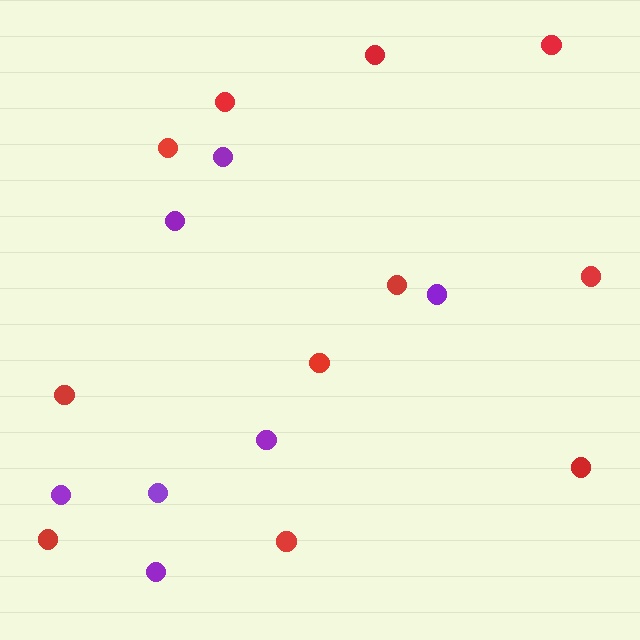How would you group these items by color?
There are 2 groups: one group of purple circles (7) and one group of red circles (11).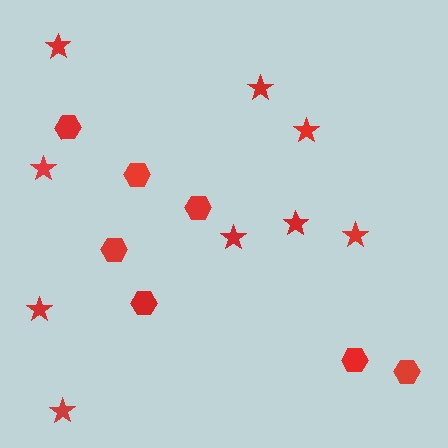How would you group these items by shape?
There are 2 groups: one group of hexagons (7) and one group of stars (9).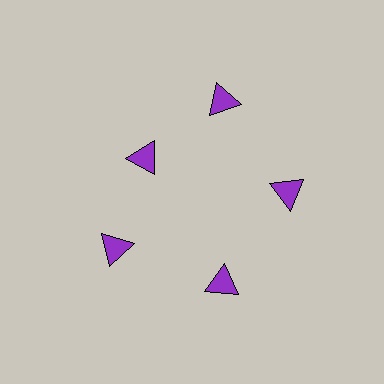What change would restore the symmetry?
The symmetry would be restored by moving it outward, back onto the ring so that all 5 triangles sit at equal angles and equal distance from the center.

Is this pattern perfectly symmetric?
No. The 5 purple triangles are arranged in a ring, but one element near the 10 o'clock position is pulled inward toward the center, breaking the 5-fold rotational symmetry.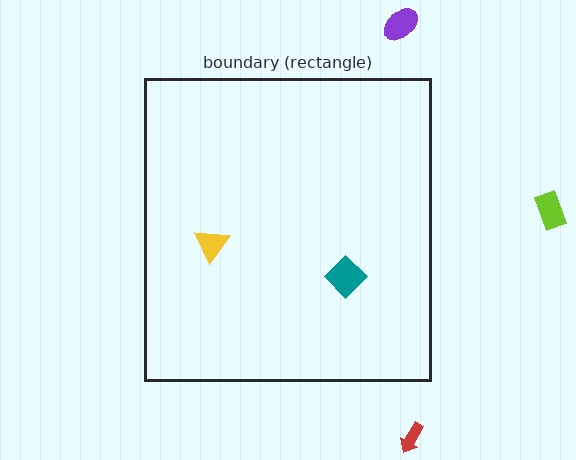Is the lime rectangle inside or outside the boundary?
Outside.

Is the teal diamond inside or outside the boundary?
Inside.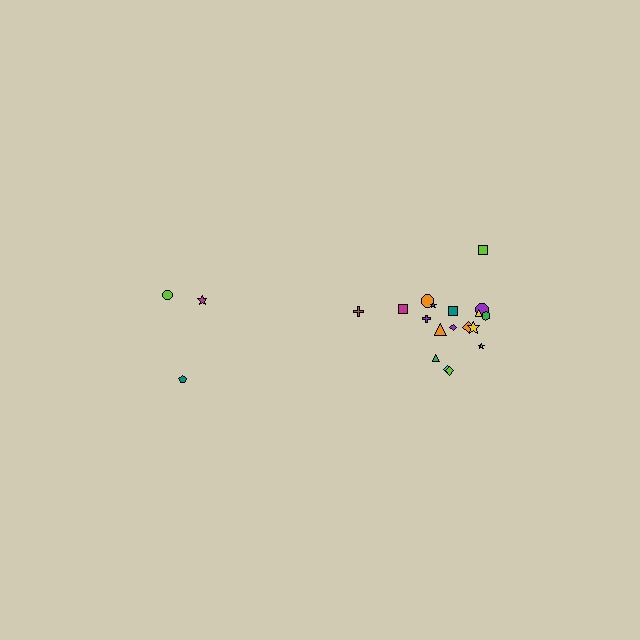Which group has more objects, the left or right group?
The right group.